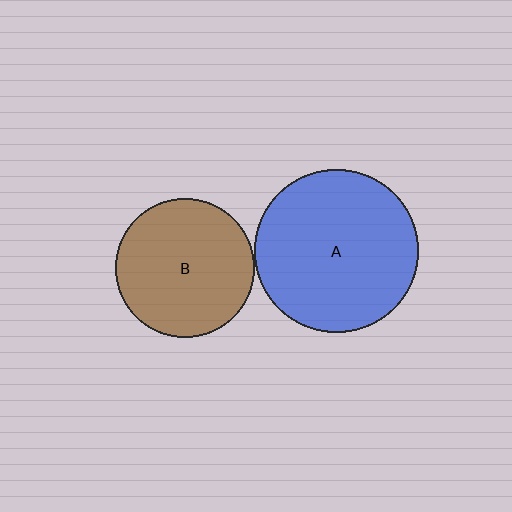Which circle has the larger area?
Circle A (blue).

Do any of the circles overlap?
No, none of the circles overlap.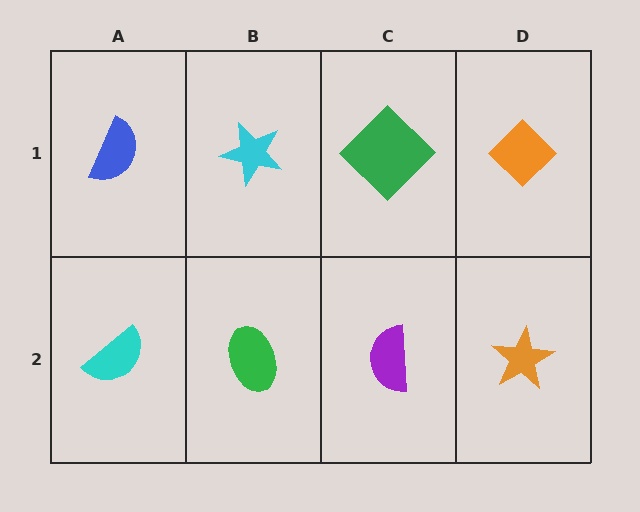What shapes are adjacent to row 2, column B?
A cyan star (row 1, column B), a cyan semicircle (row 2, column A), a purple semicircle (row 2, column C).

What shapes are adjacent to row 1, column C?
A purple semicircle (row 2, column C), a cyan star (row 1, column B), an orange diamond (row 1, column D).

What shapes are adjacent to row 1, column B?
A green ellipse (row 2, column B), a blue semicircle (row 1, column A), a green diamond (row 1, column C).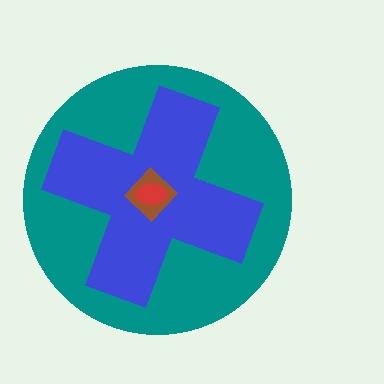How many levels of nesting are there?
4.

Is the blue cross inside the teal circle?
Yes.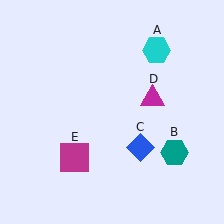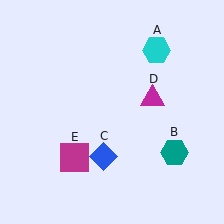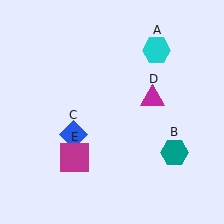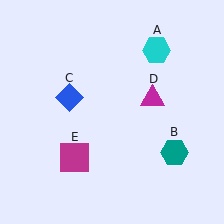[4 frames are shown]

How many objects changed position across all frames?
1 object changed position: blue diamond (object C).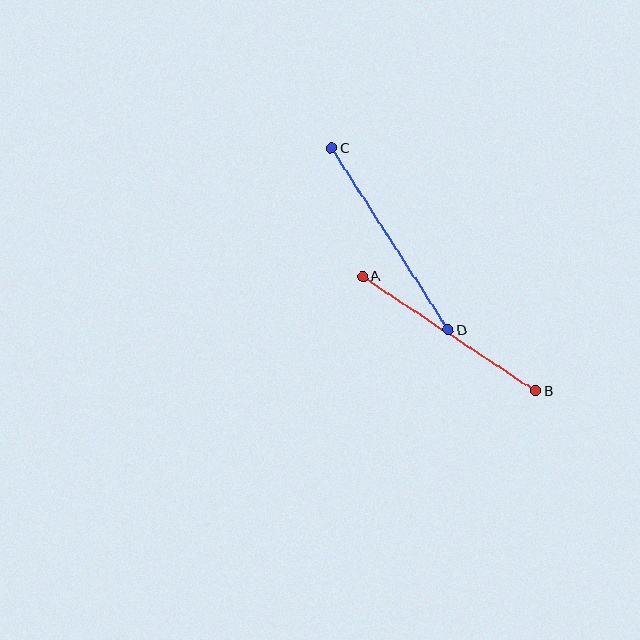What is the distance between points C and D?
The distance is approximately 216 pixels.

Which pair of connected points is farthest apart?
Points C and D are farthest apart.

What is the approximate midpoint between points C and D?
The midpoint is at approximately (390, 239) pixels.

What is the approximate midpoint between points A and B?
The midpoint is at approximately (449, 334) pixels.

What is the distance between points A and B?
The distance is approximately 207 pixels.